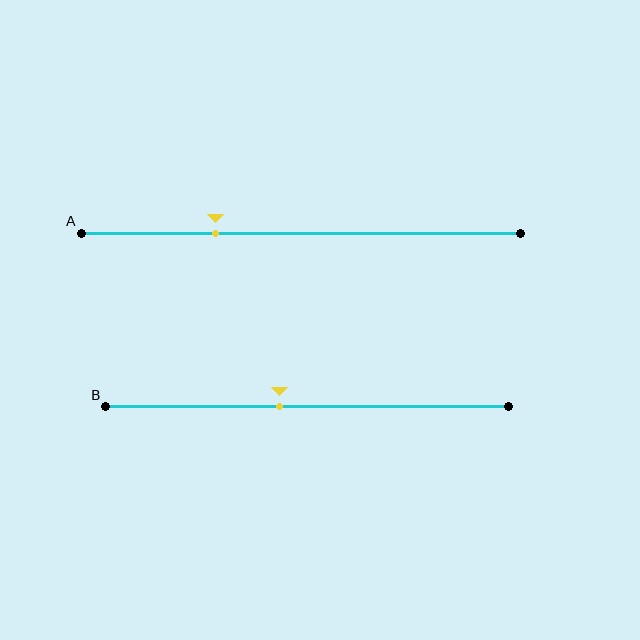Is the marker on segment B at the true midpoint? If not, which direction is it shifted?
No, the marker on segment B is shifted to the left by about 7% of the segment length.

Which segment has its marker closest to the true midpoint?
Segment B has its marker closest to the true midpoint.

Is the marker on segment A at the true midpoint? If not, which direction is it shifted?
No, the marker on segment A is shifted to the left by about 19% of the segment length.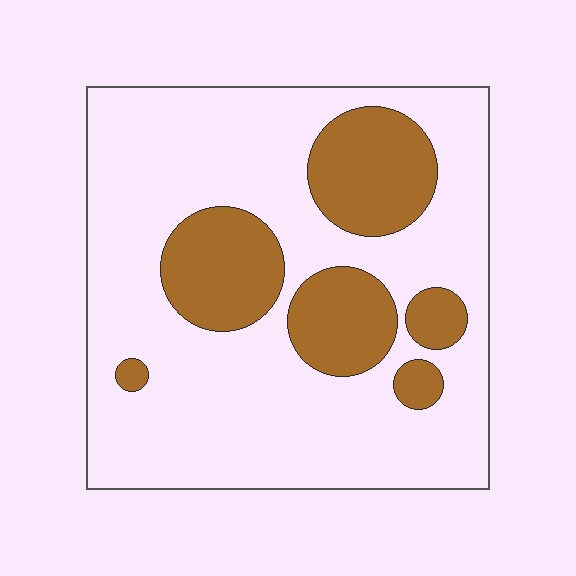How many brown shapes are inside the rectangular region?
6.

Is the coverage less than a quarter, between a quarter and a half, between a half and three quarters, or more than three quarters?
Between a quarter and a half.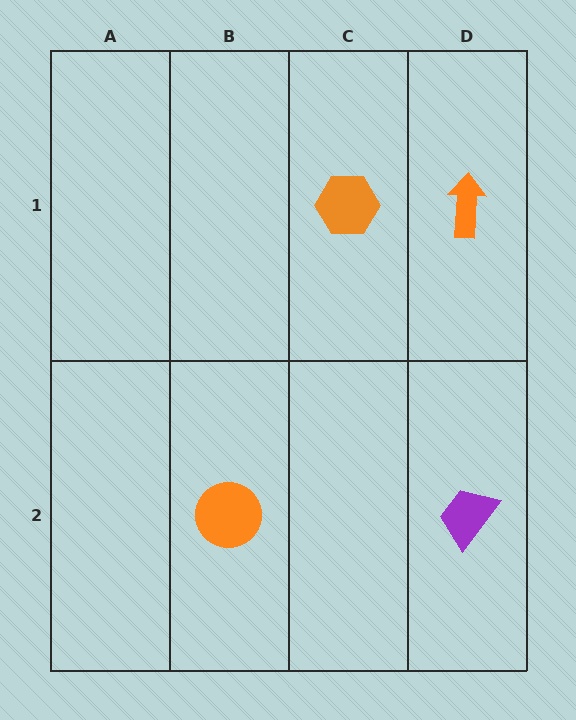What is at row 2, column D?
A purple trapezoid.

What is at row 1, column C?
An orange hexagon.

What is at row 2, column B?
An orange circle.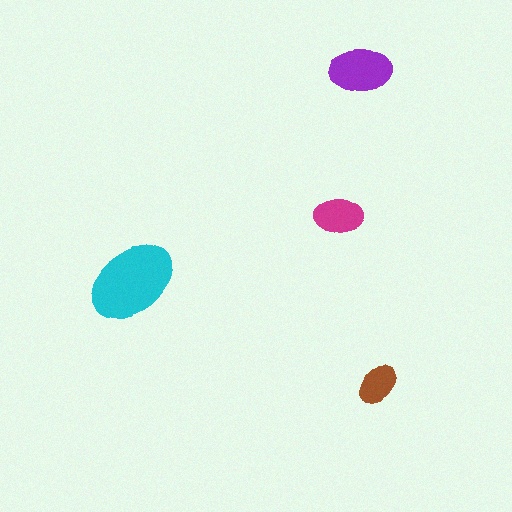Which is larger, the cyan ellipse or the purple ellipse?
The cyan one.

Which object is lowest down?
The brown ellipse is bottommost.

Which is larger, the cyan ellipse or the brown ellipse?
The cyan one.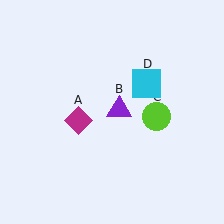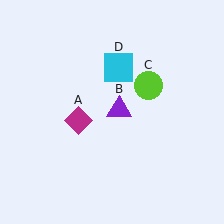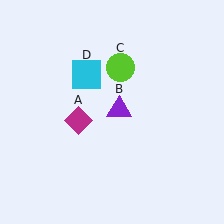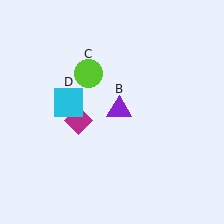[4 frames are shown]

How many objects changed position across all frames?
2 objects changed position: lime circle (object C), cyan square (object D).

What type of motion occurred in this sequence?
The lime circle (object C), cyan square (object D) rotated counterclockwise around the center of the scene.